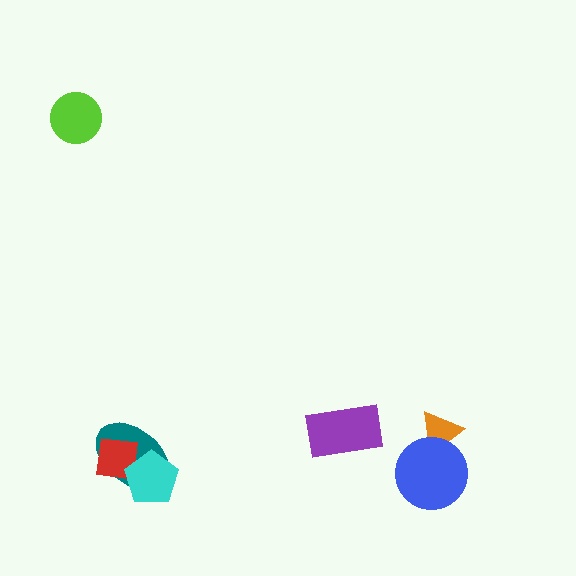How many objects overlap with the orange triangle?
1 object overlaps with the orange triangle.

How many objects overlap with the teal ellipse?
2 objects overlap with the teal ellipse.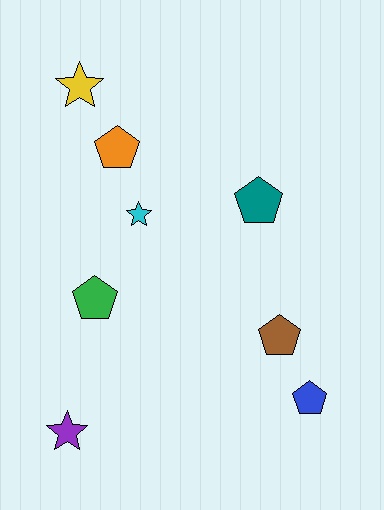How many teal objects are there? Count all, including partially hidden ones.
There is 1 teal object.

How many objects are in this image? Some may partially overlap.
There are 8 objects.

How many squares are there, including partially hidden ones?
There are no squares.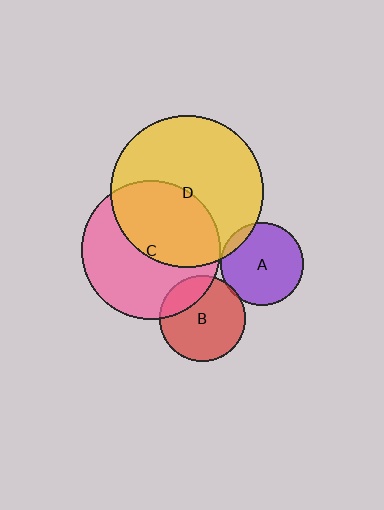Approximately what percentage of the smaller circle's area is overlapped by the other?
Approximately 5%.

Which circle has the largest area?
Circle D (yellow).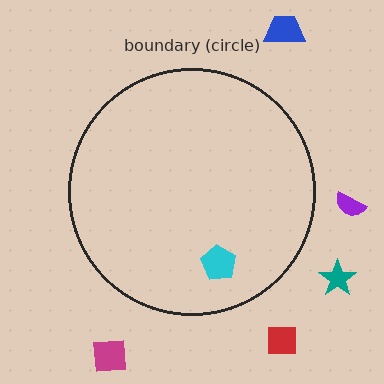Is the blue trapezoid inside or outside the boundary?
Outside.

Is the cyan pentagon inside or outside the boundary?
Inside.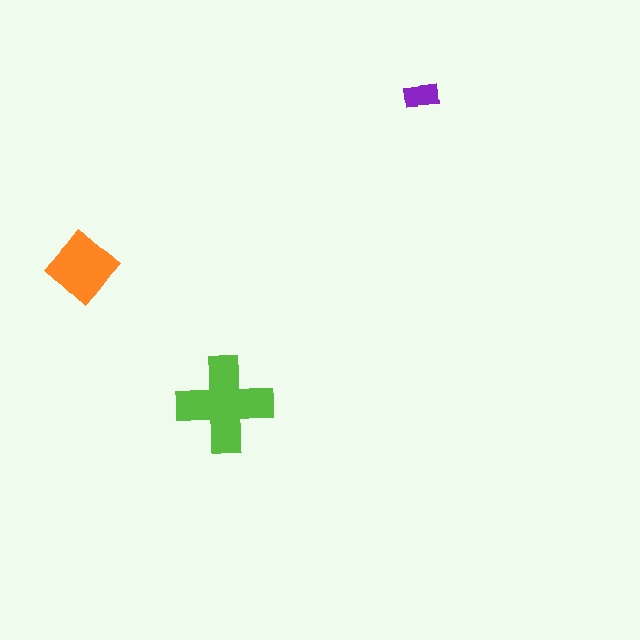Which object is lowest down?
The lime cross is bottommost.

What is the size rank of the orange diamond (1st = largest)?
2nd.